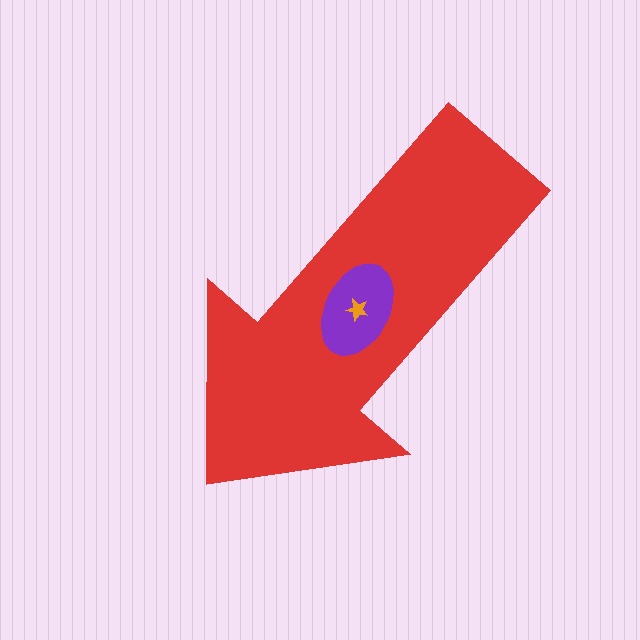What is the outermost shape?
The red arrow.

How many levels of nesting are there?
3.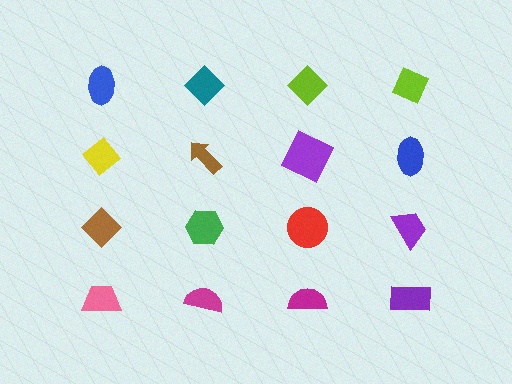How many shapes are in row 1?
4 shapes.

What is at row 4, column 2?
A magenta semicircle.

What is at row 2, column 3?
A purple square.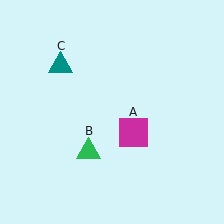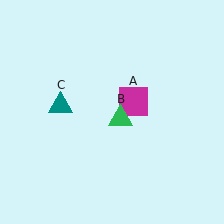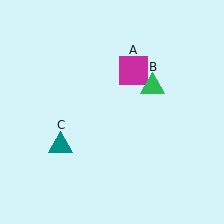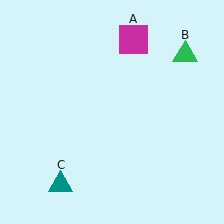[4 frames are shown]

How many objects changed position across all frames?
3 objects changed position: magenta square (object A), green triangle (object B), teal triangle (object C).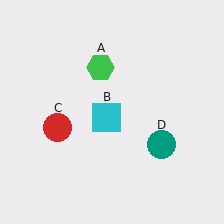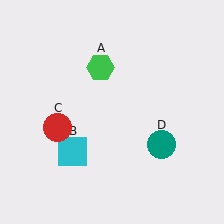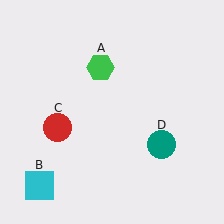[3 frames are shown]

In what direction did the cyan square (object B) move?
The cyan square (object B) moved down and to the left.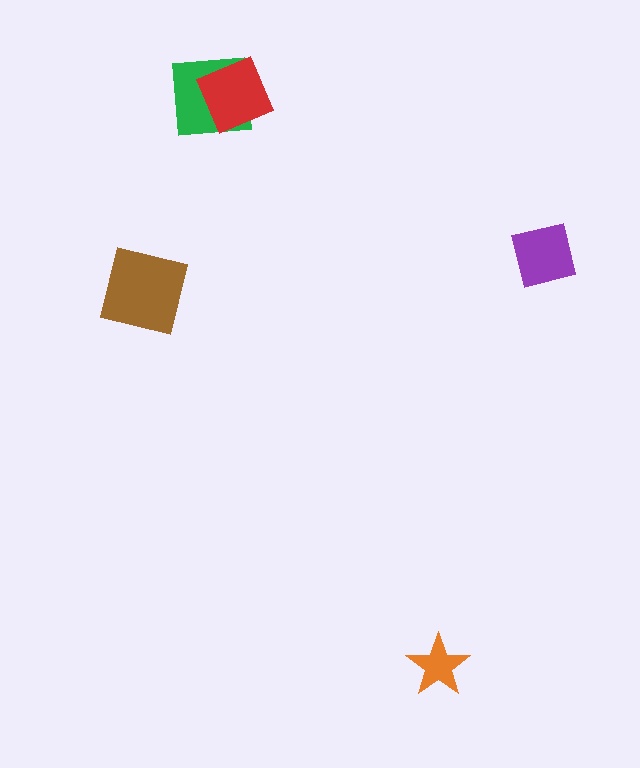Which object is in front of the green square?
The red diamond is in front of the green square.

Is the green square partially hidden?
Yes, it is partially covered by another shape.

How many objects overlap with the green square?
1 object overlaps with the green square.